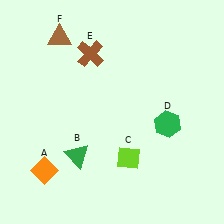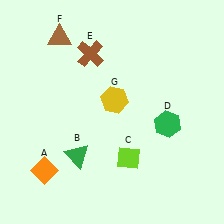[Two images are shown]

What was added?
A yellow hexagon (G) was added in Image 2.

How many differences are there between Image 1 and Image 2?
There is 1 difference between the two images.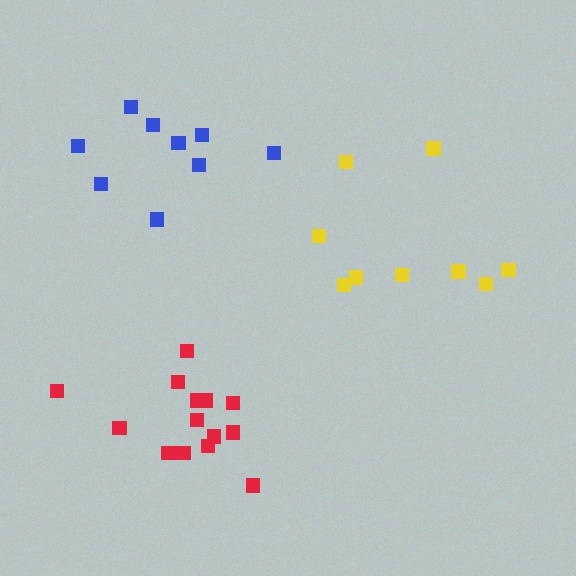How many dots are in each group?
Group 1: 9 dots, Group 2: 14 dots, Group 3: 9 dots (32 total).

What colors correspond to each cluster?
The clusters are colored: blue, red, yellow.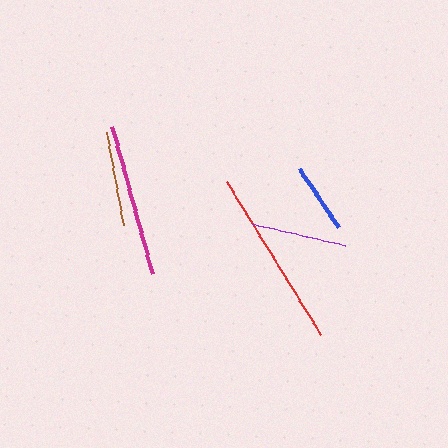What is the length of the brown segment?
The brown segment is approximately 94 pixels long.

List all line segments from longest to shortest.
From longest to shortest: red, magenta, purple, brown, blue.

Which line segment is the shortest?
The blue line is the shortest at approximately 71 pixels.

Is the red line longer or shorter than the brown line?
The red line is longer than the brown line.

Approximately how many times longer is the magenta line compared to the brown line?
The magenta line is approximately 1.6 times the length of the brown line.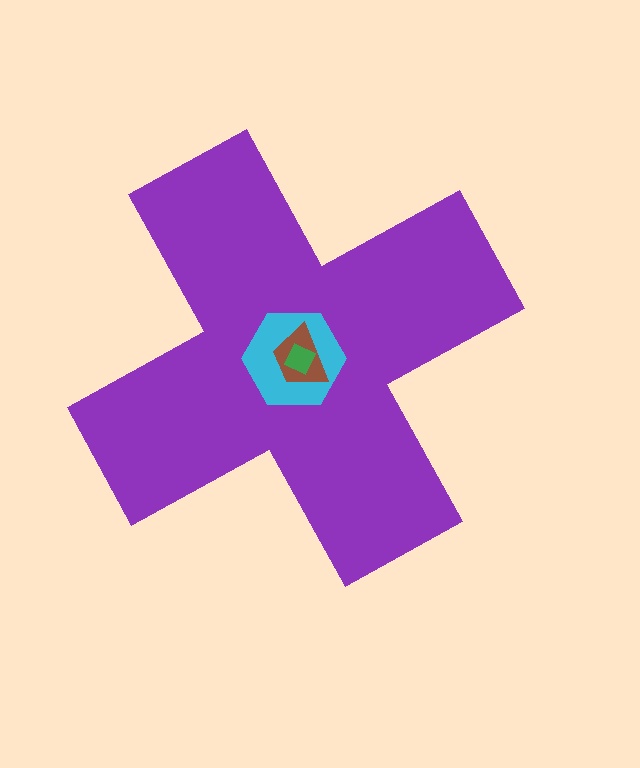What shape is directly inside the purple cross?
The cyan hexagon.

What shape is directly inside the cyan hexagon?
The brown trapezoid.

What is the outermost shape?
The purple cross.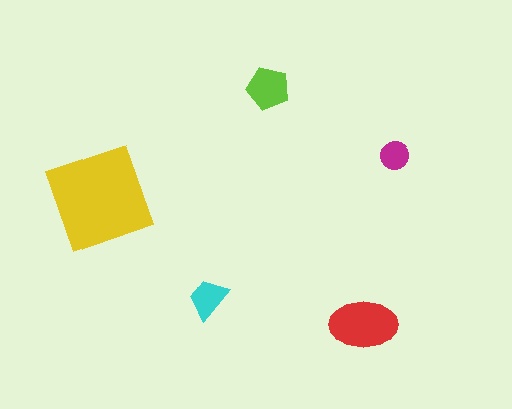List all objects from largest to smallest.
The yellow square, the red ellipse, the lime pentagon, the cyan trapezoid, the magenta circle.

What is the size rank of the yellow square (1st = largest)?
1st.